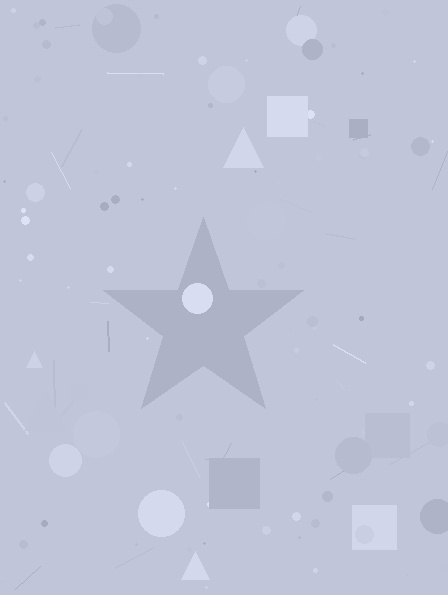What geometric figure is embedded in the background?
A star is embedded in the background.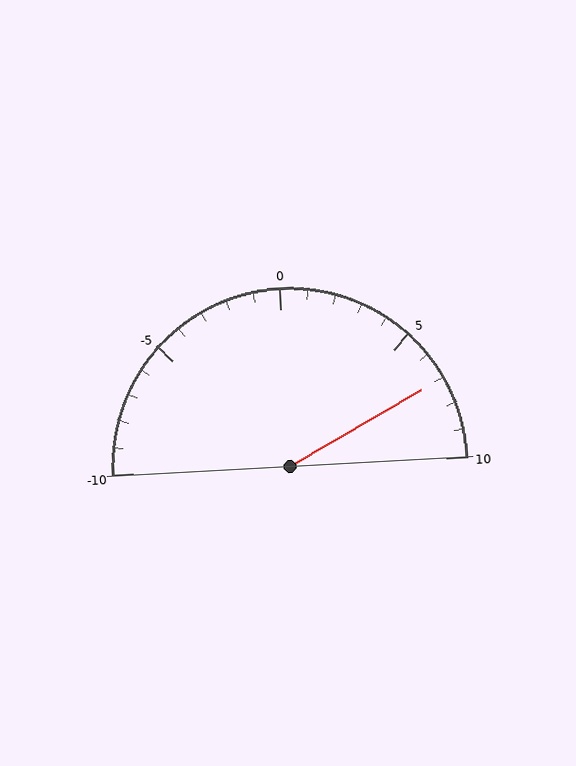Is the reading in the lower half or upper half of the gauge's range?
The reading is in the upper half of the range (-10 to 10).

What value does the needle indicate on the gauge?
The needle indicates approximately 7.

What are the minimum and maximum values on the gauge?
The gauge ranges from -10 to 10.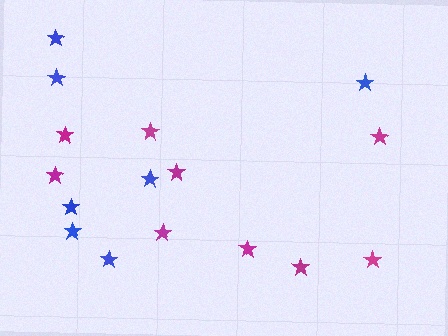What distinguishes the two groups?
There are 2 groups: one group of magenta stars (9) and one group of blue stars (7).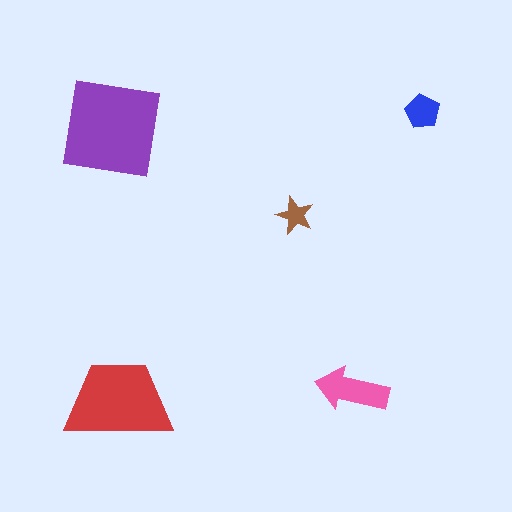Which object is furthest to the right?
The blue pentagon is rightmost.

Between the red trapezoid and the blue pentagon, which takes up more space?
The red trapezoid.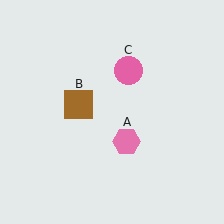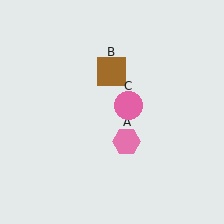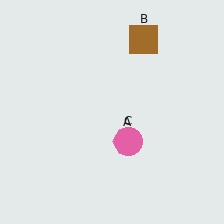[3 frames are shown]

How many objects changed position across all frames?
2 objects changed position: brown square (object B), pink circle (object C).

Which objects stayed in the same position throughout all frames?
Pink hexagon (object A) remained stationary.